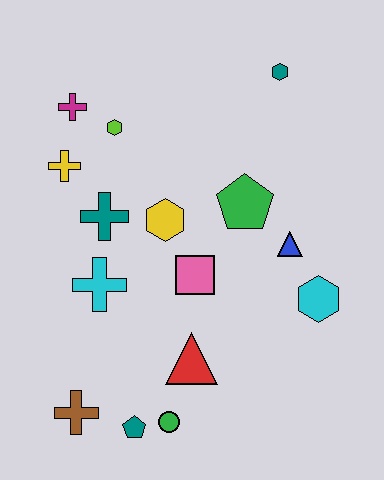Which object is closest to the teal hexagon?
The green pentagon is closest to the teal hexagon.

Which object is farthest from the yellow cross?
The cyan hexagon is farthest from the yellow cross.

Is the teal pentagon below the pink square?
Yes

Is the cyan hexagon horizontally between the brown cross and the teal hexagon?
No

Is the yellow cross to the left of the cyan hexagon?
Yes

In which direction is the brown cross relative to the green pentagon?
The brown cross is below the green pentagon.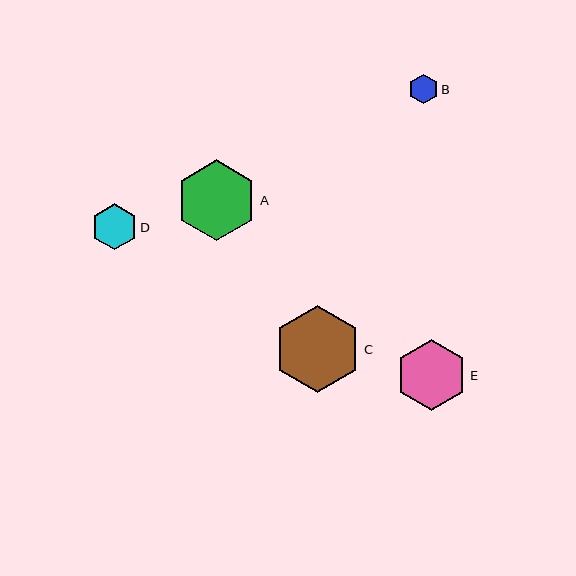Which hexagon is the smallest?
Hexagon B is the smallest with a size of approximately 29 pixels.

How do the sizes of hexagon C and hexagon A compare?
Hexagon C and hexagon A are approximately the same size.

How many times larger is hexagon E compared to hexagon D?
Hexagon E is approximately 1.5 times the size of hexagon D.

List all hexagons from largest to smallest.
From largest to smallest: C, A, E, D, B.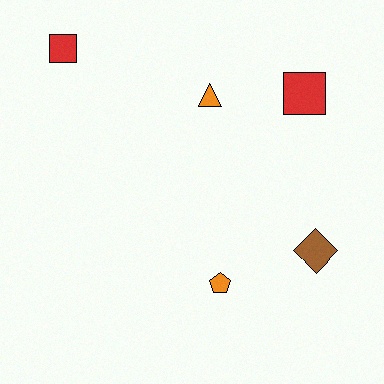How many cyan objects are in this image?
There are no cyan objects.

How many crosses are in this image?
There are no crosses.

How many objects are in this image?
There are 5 objects.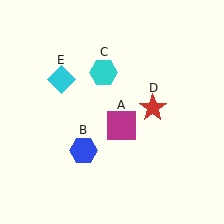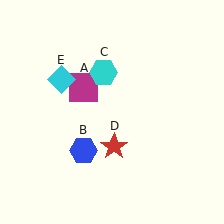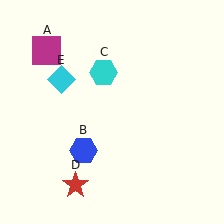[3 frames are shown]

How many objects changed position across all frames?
2 objects changed position: magenta square (object A), red star (object D).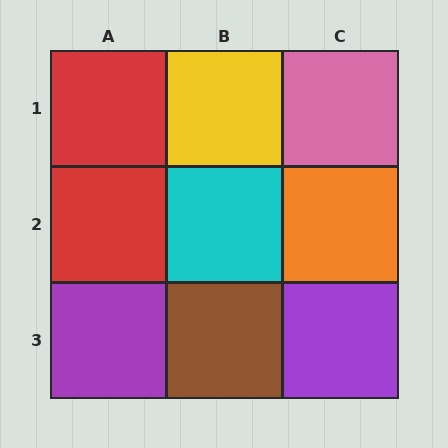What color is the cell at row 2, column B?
Cyan.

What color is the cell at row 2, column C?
Orange.